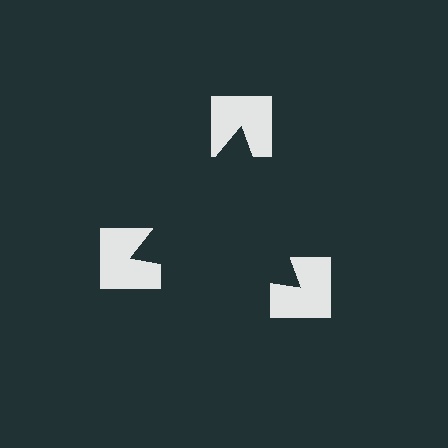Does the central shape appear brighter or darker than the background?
It typically appears slightly darker than the background, even though no actual brightness change is drawn.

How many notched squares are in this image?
There are 3 — one at each vertex of the illusory triangle.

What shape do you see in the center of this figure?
An illusory triangle — its edges are inferred from the aligned wedge cuts in the notched squares, not physically drawn.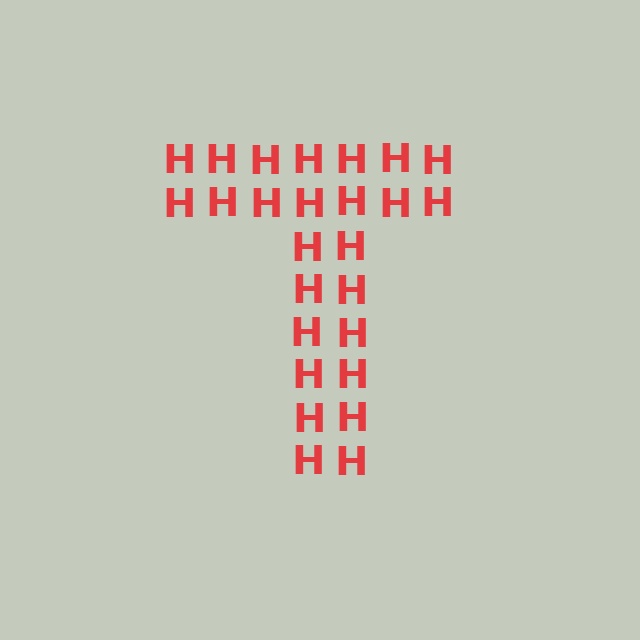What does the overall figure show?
The overall figure shows the letter T.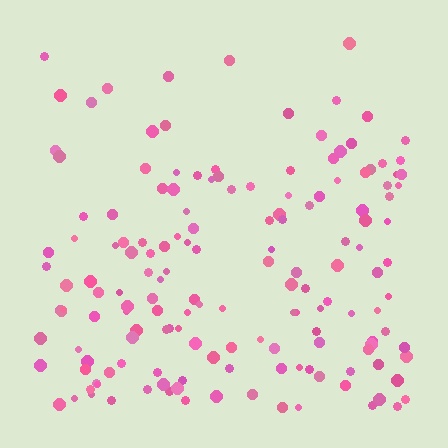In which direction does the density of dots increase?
From top to bottom, with the bottom side densest.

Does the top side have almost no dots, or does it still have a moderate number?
Still a moderate number, just noticeably fewer than the bottom.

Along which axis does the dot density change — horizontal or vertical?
Vertical.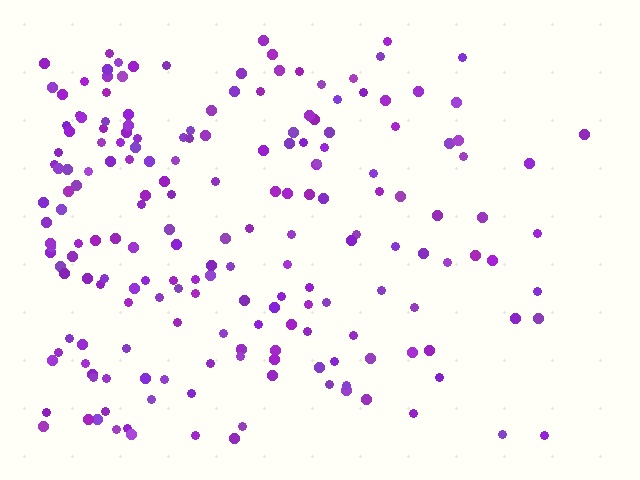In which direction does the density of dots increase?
From right to left, with the left side densest.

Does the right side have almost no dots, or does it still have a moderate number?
Still a moderate number, just noticeably fewer than the left.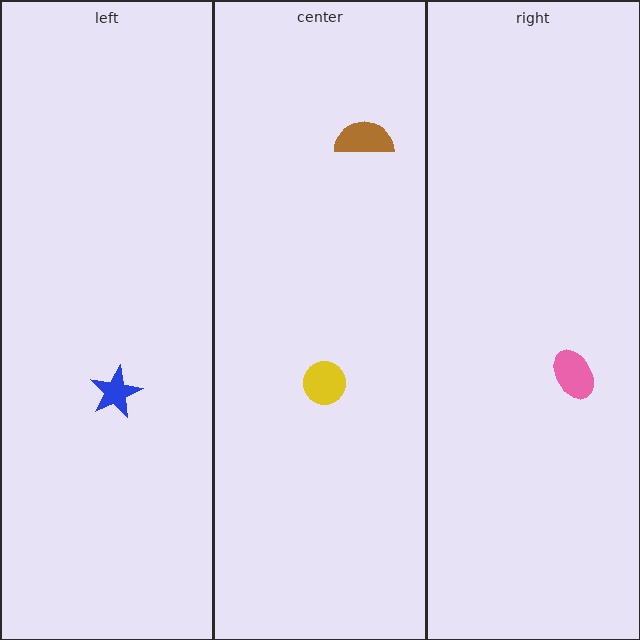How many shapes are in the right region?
1.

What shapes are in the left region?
The blue star.